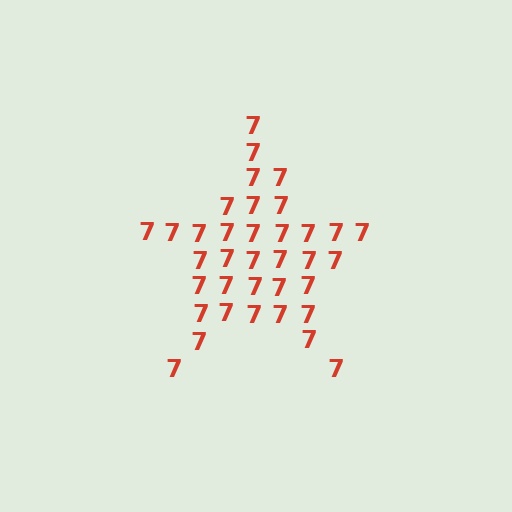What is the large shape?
The large shape is a star.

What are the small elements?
The small elements are digit 7's.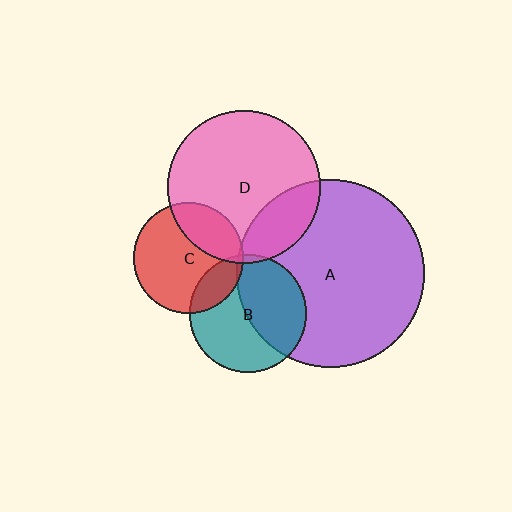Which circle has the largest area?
Circle A (purple).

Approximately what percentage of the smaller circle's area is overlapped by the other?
Approximately 45%.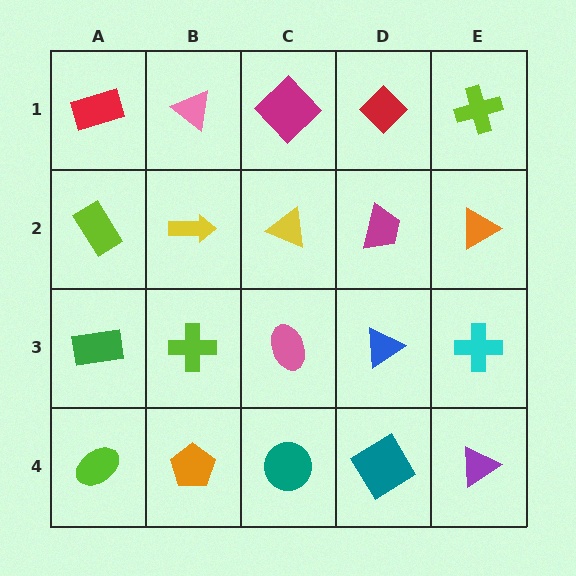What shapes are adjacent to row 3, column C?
A yellow triangle (row 2, column C), a teal circle (row 4, column C), a lime cross (row 3, column B), a blue triangle (row 3, column D).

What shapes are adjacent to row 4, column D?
A blue triangle (row 3, column D), a teal circle (row 4, column C), a purple triangle (row 4, column E).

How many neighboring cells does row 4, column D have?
3.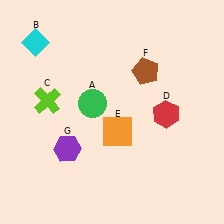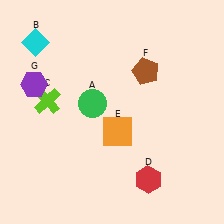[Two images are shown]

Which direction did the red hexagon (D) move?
The red hexagon (D) moved down.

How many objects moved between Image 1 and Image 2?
2 objects moved between the two images.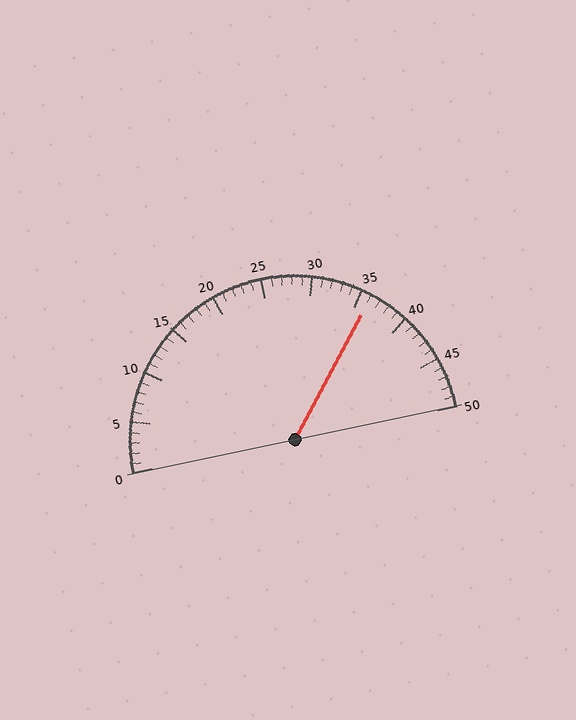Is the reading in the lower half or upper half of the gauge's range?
The reading is in the upper half of the range (0 to 50).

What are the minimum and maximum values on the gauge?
The gauge ranges from 0 to 50.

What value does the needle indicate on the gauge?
The needle indicates approximately 36.